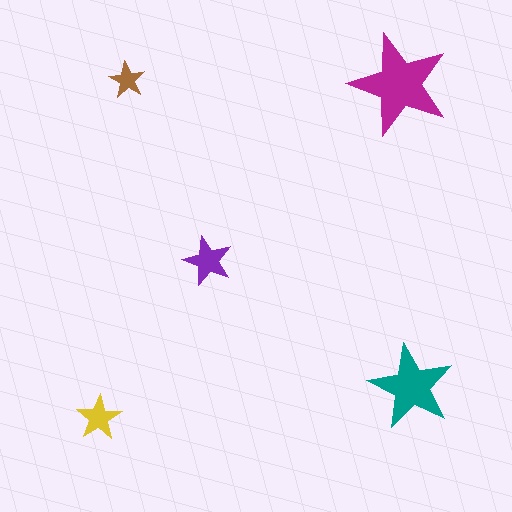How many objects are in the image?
There are 5 objects in the image.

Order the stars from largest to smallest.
the magenta one, the teal one, the purple one, the yellow one, the brown one.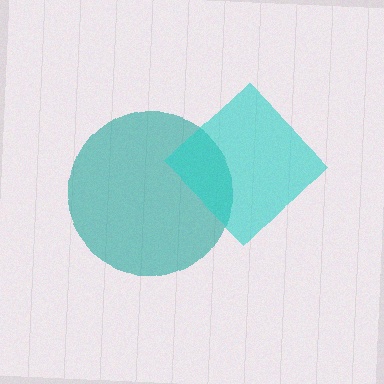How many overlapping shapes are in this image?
There are 2 overlapping shapes in the image.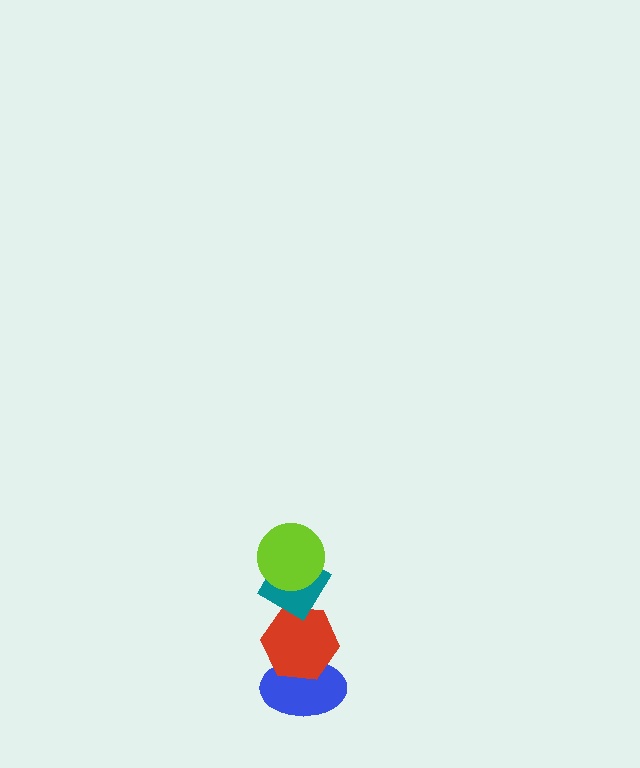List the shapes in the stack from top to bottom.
From top to bottom: the lime circle, the teal diamond, the red hexagon, the blue ellipse.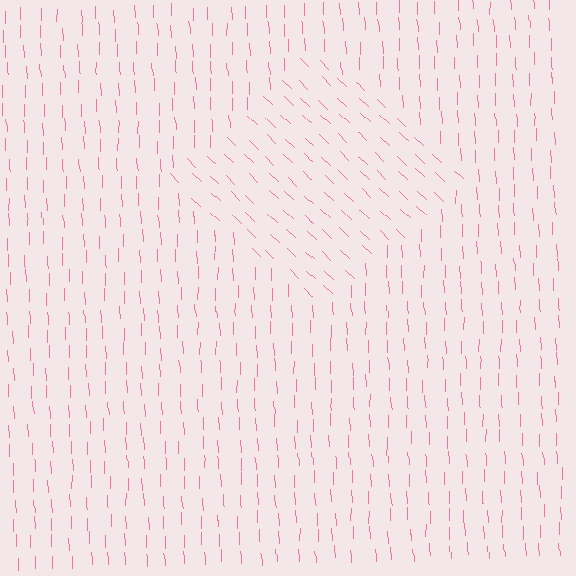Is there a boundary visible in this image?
Yes, there is a texture boundary formed by a change in line orientation.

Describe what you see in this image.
The image is filled with small pink line segments. A diamond region in the image has lines oriented differently from the surrounding lines, creating a visible texture boundary.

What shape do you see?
I see a diamond.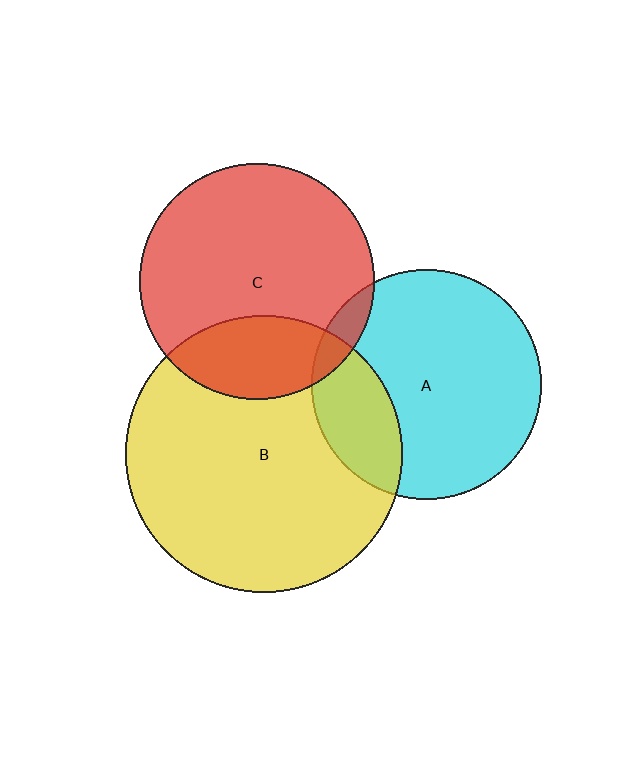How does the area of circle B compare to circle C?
Approximately 1.4 times.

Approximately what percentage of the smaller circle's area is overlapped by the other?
Approximately 25%.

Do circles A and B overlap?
Yes.